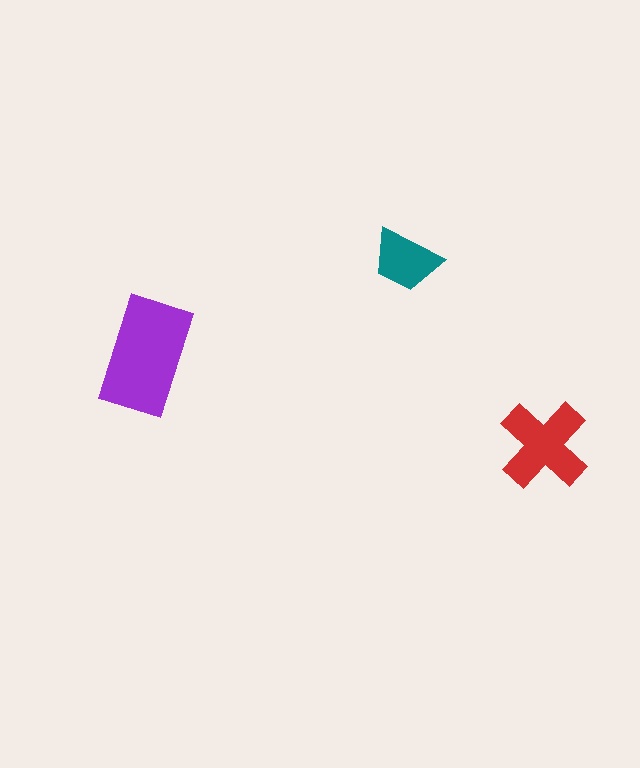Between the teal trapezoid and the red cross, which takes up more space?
The red cross.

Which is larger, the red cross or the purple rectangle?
The purple rectangle.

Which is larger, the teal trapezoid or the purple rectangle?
The purple rectangle.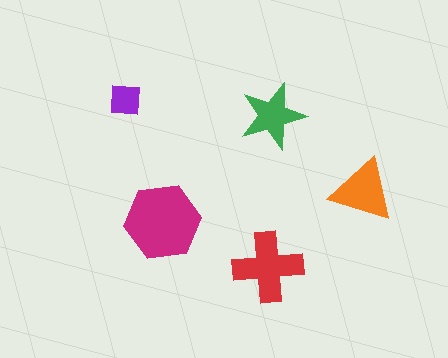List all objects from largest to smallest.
The magenta hexagon, the red cross, the orange triangle, the green star, the purple square.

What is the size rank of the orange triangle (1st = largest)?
3rd.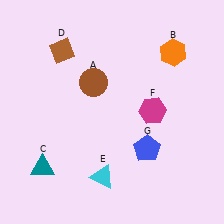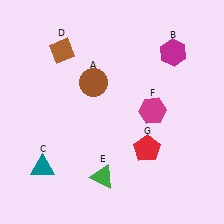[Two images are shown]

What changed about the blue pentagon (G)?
In Image 1, G is blue. In Image 2, it changed to red.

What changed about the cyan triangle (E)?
In Image 1, E is cyan. In Image 2, it changed to green.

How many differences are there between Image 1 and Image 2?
There are 3 differences between the two images.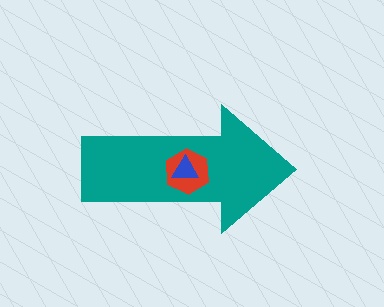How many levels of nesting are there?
3.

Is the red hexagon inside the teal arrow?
Yes.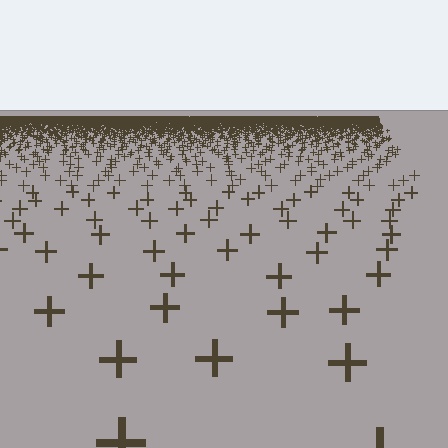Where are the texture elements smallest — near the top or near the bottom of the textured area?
Near the top.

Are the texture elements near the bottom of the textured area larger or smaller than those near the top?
Larger. Near the bottom, elements are closer to the viewer and appear at a bigger on-screen size.